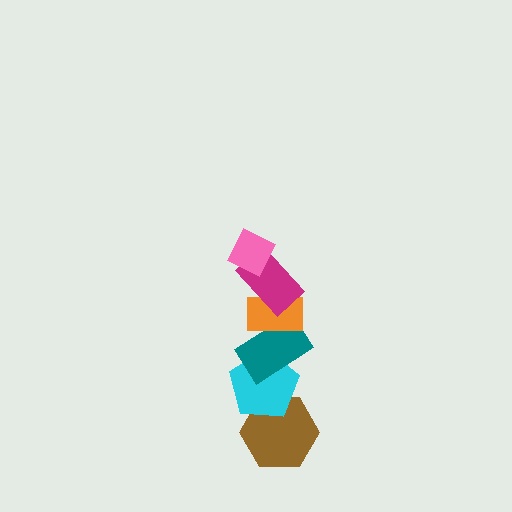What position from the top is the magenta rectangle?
The magenta rectangle is 2nd from the top.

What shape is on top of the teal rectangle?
The orange rectangle is on top of the teal rectangle.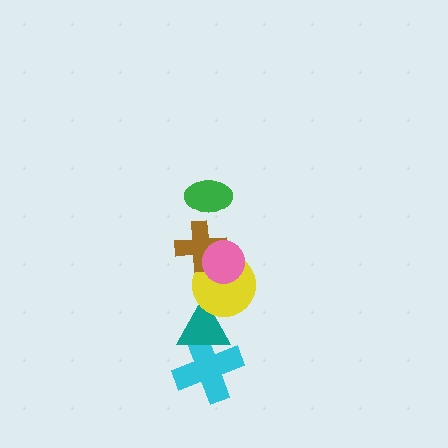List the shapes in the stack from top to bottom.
From top to bottom: the green ellipse, the pink circle, the brown cross, the yellow circle, the teal triangle, the cyan cross.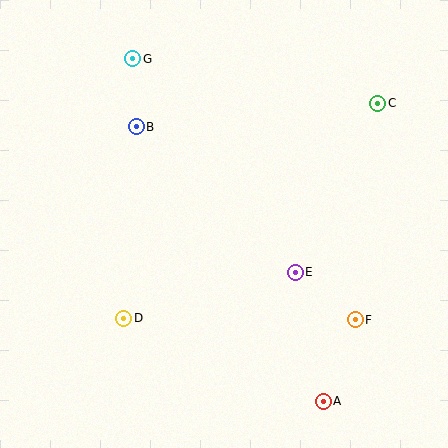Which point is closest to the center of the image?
Point E at (295, 272) is closest to the center.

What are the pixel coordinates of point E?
Point E is at (295, 272).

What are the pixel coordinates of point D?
Point D is at (124, 318).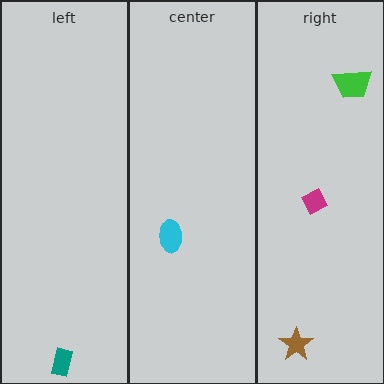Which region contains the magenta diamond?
The right region.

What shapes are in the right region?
The magenta diamond, the green trapezoid, the brown star.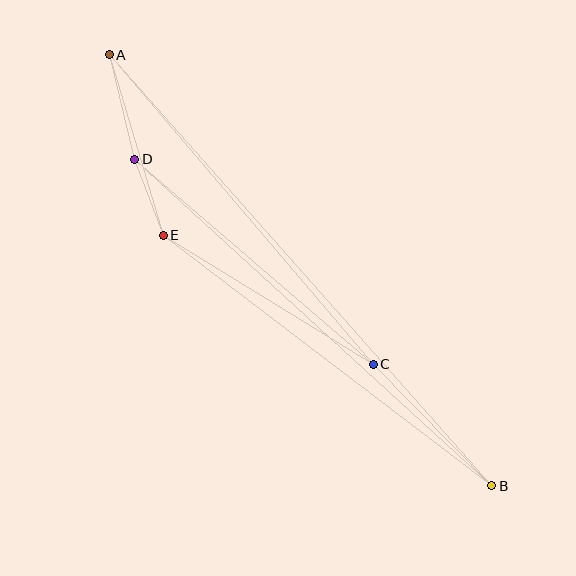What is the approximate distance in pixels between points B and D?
The distance between B and D is approximately 484 pixels.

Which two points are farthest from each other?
Points A and B are farthest from each other.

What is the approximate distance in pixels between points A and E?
The distance between A and E is approximately 188 pixels.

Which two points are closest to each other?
Points D and E are closest to each other.